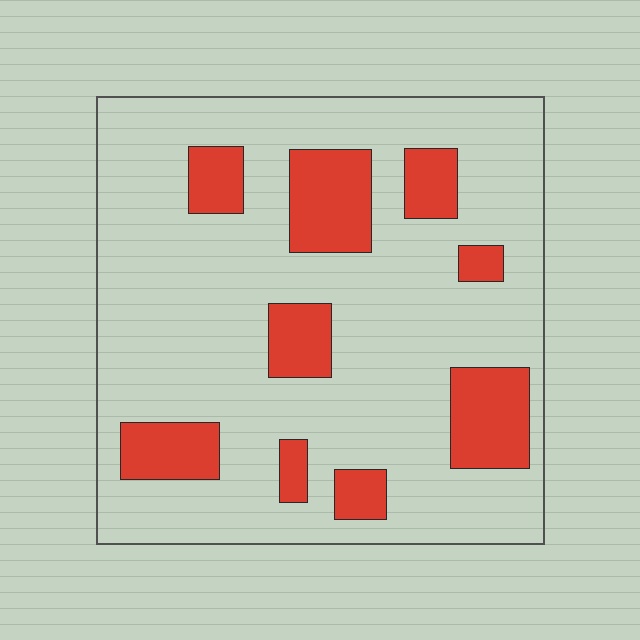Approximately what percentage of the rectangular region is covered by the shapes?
Approximately 20%.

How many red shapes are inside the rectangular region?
9.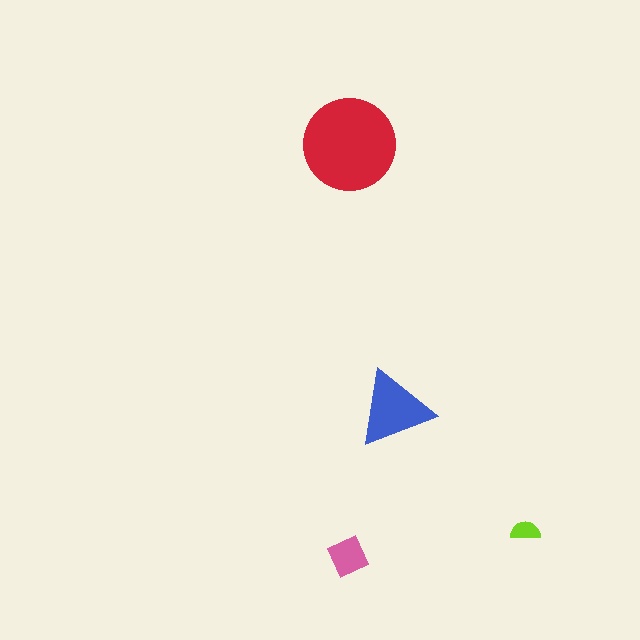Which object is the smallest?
The lime semicircle.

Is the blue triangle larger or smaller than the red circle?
Smaller.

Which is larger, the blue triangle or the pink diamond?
The blue triangle.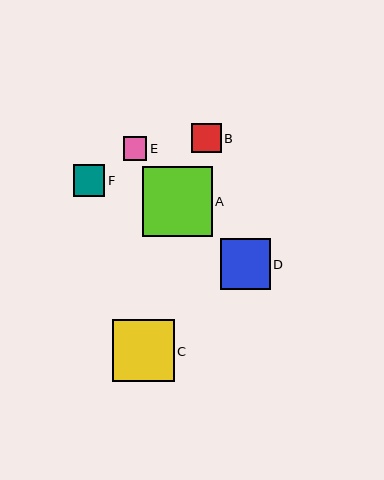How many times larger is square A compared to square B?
Square A is approximately 2.3 times the size of square B.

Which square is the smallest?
Square E is the smallest with a size of approximately 24 pixels.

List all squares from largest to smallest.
From largest to smallest: A, C, D, F, B, E.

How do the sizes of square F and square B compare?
Square F and square B are approximately the same size.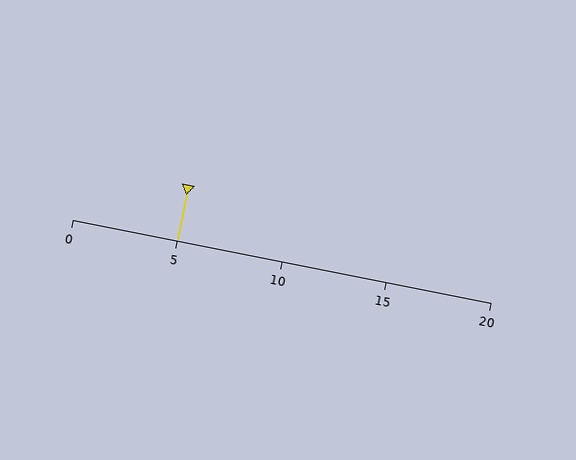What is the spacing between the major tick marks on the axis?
The major ticks are spaced 5 apart.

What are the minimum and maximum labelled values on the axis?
The axis runs from 0 to 20.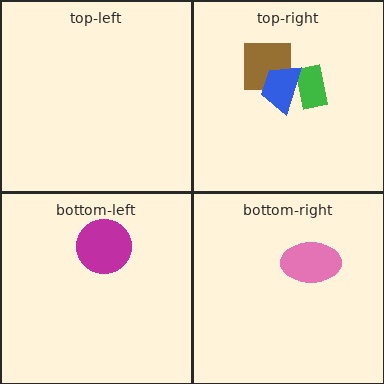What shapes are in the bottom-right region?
The pink ellipse.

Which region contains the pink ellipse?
The bottom-right region.